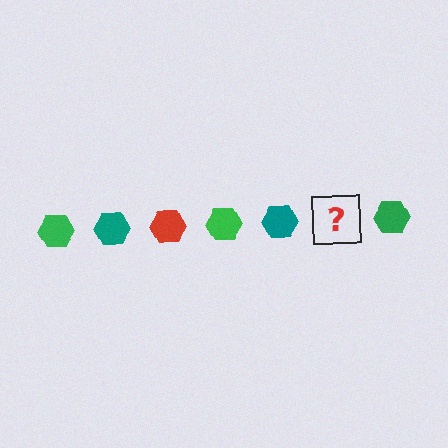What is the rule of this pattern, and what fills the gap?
The rule is that the pattern cycles through green, teal, red hexagons. The gap should be filled with a red hexagon.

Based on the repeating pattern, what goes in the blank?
The blank should be a red hexagon.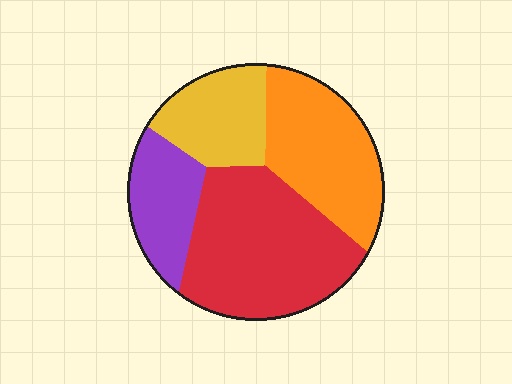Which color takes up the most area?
Red, at roughly 40%.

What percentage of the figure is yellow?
Yellow takes up about one sixth (1/6) of the figure.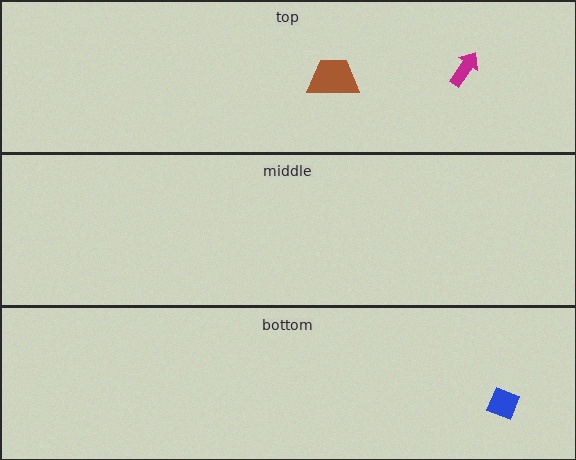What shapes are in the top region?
The magenta arrow, the brown trapezoid.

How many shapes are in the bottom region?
1.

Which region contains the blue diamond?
The bottom region.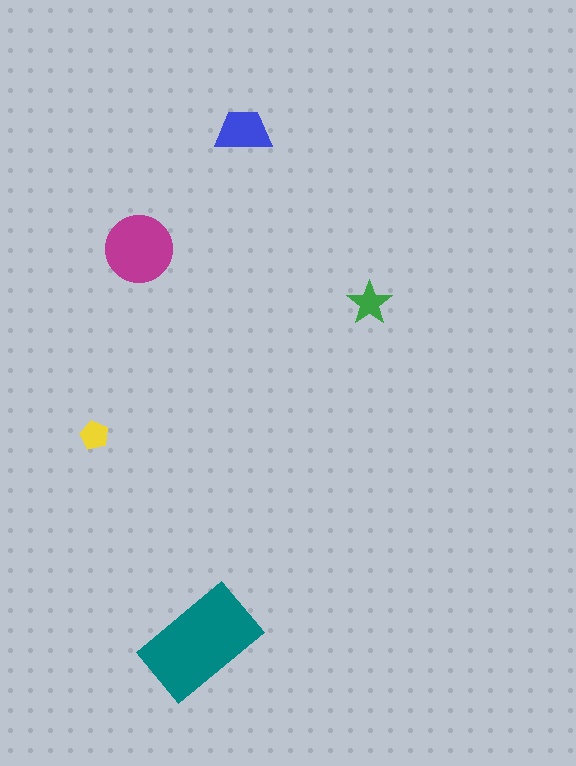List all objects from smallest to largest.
The yellow pentagon, the green star, the blue trapezoid, the magenta circle, the teal rectangle.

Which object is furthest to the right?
The green star is rightmost.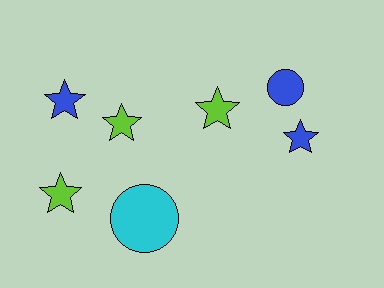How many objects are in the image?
There are 7 objects.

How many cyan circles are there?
There is 1 cyan circle.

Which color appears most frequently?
Lime, with 3 objects.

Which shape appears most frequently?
Star, with 5 objects.